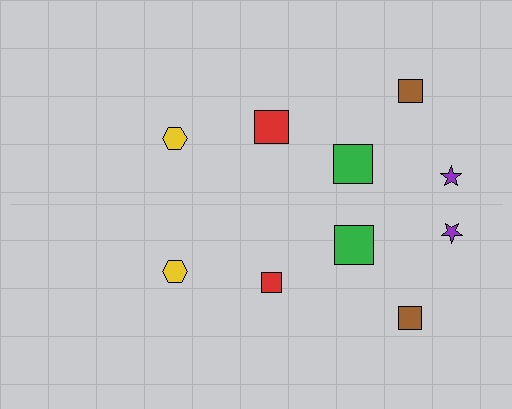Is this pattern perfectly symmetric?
No, the pattern is not perfectly symmetric. The red square on the bottom side has a different size than its mirror counterpart.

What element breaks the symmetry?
The red square on the bottom side has a different size than its mirror counterpart.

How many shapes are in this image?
There are 10 shapes in this image.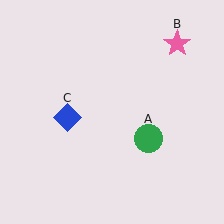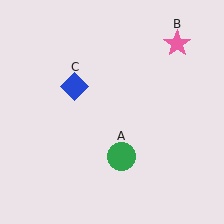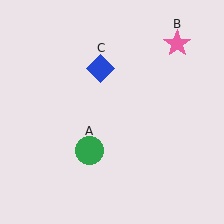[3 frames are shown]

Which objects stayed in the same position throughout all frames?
Pink star (object B) remained stationary.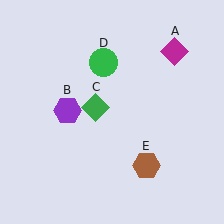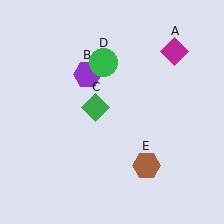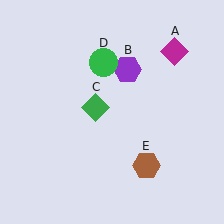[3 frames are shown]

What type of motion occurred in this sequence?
The purple hexagon (object B) rotated clockwise around the center of the scene.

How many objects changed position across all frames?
1 object changed position: purple hexagon (object B).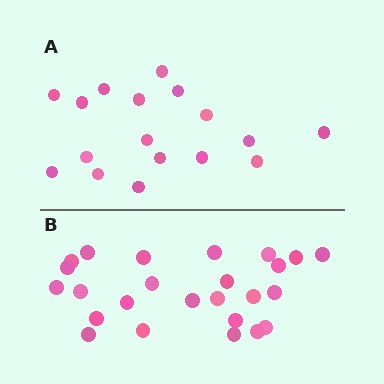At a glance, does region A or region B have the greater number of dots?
Region B (the bottom region) has more dots.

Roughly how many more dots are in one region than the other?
Region B has roughly 8 or so more dots than region A.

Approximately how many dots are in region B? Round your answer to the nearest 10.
About 20 dots. (The exact count is 25, which rounds to 20.)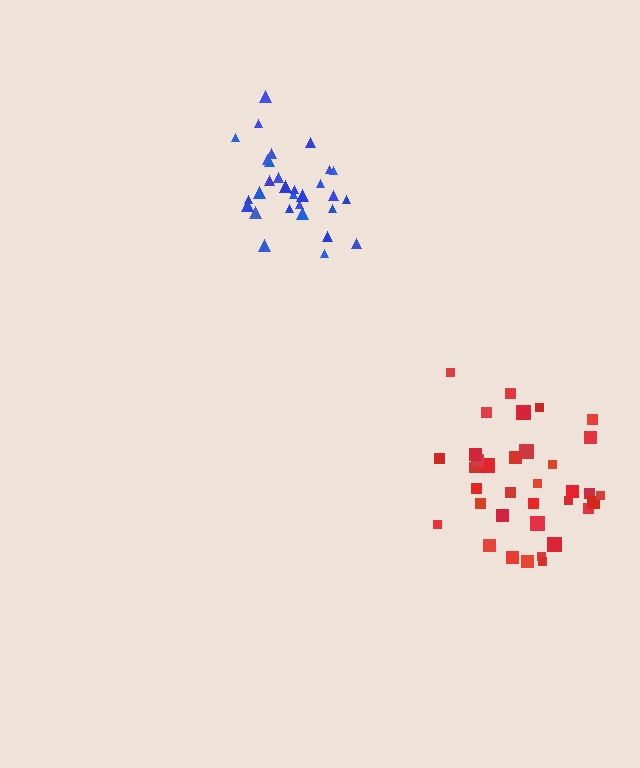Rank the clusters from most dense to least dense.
blue, red.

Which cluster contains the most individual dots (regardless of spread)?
Red (35).